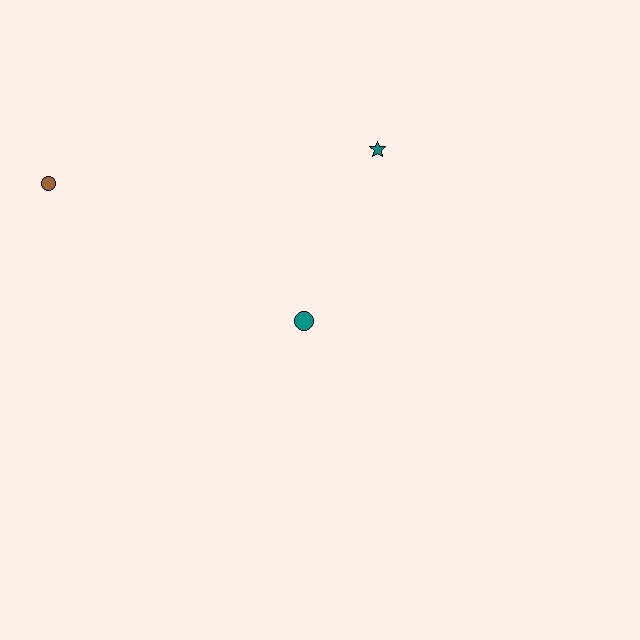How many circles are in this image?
There are 2 circles.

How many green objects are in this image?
There are no green objects.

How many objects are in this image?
There are 3 objects.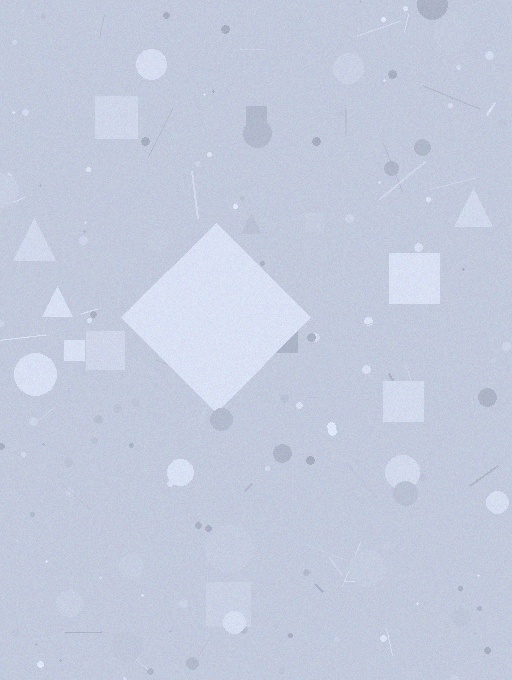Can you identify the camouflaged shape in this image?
The camouflaged shape is a diamond.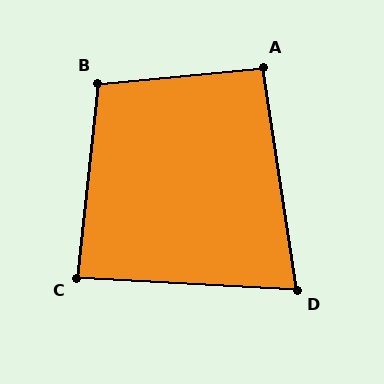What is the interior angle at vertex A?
Approximately 93 degrees (approximately right).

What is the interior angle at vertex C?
Approximately 87 degrees (approximately right).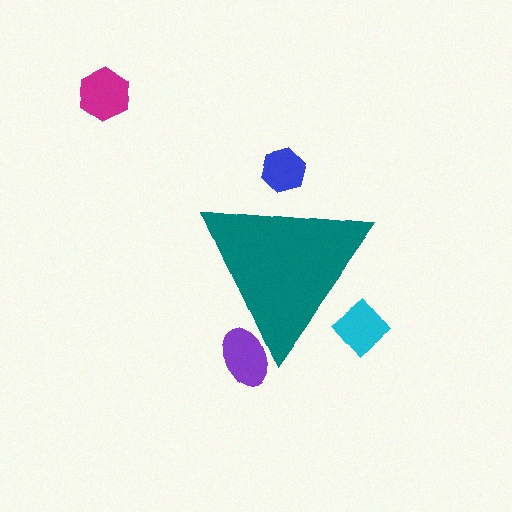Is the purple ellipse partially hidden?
Yes, the purple ellipse is partially hidden behind the teal triangle.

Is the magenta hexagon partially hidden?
No, the magenta hexagon is fully visible.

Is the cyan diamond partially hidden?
Yes, the cyan diamond is partially hidden behind the teal triangle.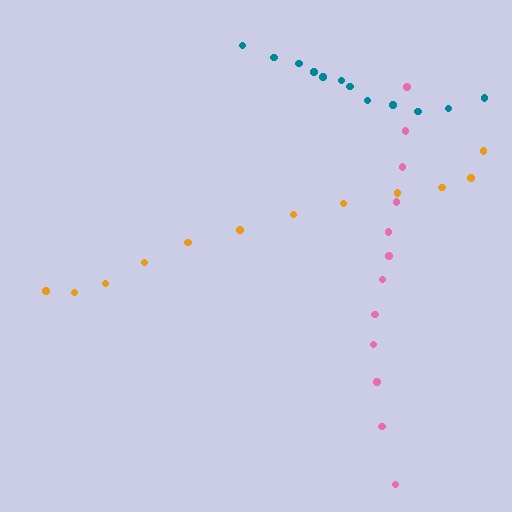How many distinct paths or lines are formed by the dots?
There are 3 distinct paths.